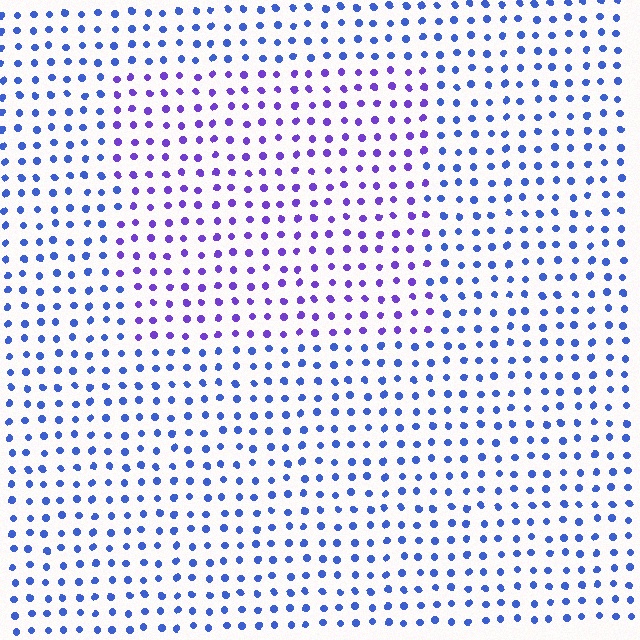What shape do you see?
I see a rectangle.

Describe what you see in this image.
The image is filled with small blue elements in a uniform arrangement. A rectangle-shaped region is visible where the elements are tinted to a slightly different hue, forming a subtle color boundary.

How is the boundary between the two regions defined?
The boundary is defined purely by a slight shift in hue (about 37 degrees). Spacing, size, and orientation are identical on both sides.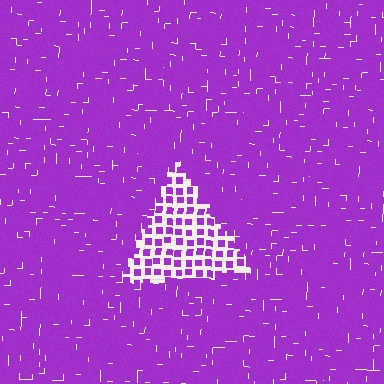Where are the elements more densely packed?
The elements are more densely packed outside the triangle boundary.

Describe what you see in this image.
The image contains small purple elements arranged at two different densities. A triangle-shaped region is visible where the elements are less densely packed than the surrounding area.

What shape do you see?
I see a triangle.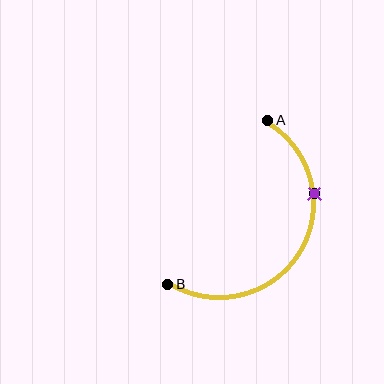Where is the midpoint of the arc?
The arc midpoint is the point on the curve farthest from the straight line joining A and B. It sits to the right of that line.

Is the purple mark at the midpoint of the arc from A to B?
No. The purple mark lies on the arc but is closer to endpoint A. The arc midpoint would be at the point on the curve equidistant along the arc from both A and B.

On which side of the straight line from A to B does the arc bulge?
The arc bulges to the right of the straight line connecting A and B.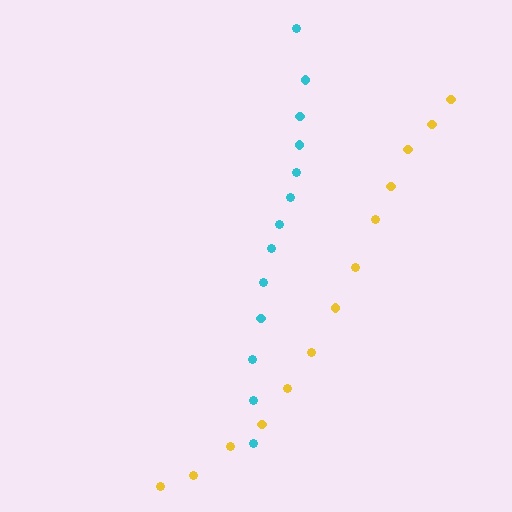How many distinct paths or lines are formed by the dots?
There are 2 distinct paths.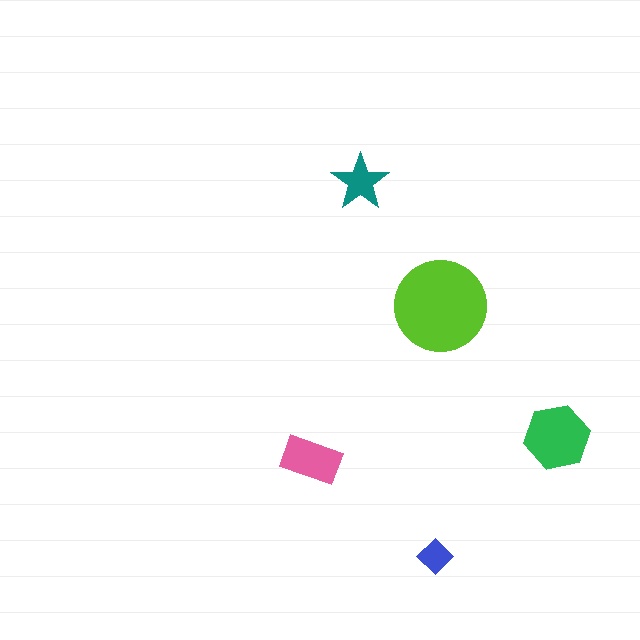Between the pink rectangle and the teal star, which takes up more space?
The pink rectangle.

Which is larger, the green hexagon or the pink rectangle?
The green hexagon.